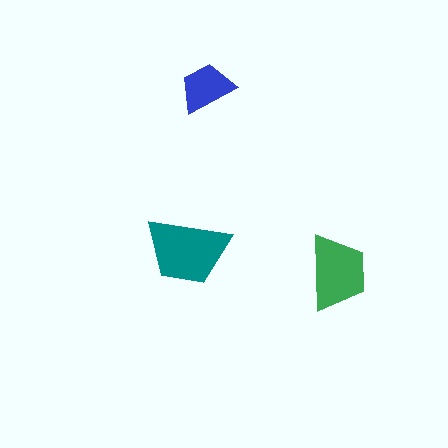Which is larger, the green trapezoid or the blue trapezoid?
The green one.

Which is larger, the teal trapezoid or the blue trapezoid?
The teal one.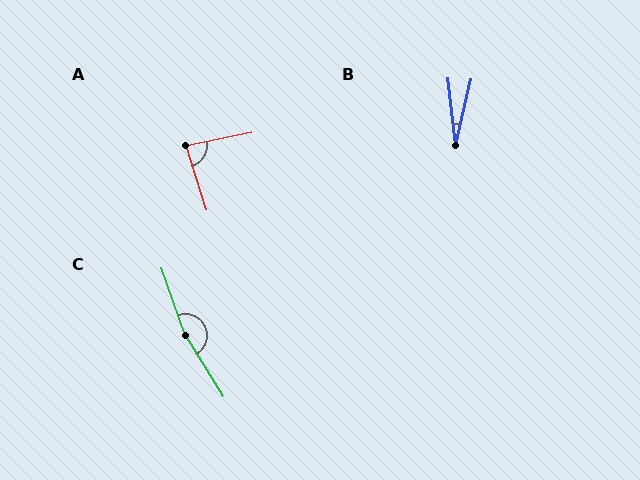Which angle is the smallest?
B, at approximately 19 degrees.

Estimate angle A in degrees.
Approximately 84 degrees.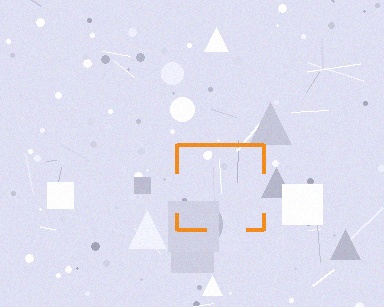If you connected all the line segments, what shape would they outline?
They would outline a square.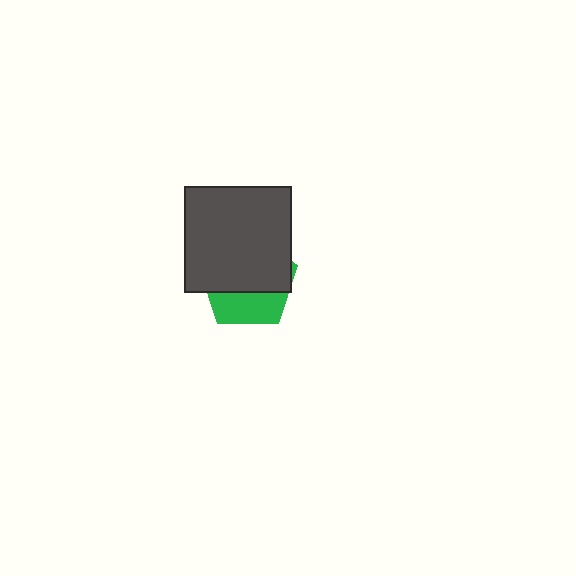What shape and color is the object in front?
The object in front is a dark gray square.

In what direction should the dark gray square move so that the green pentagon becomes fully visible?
The dark gray square should move up. That is the shortest direction to clear the overlap and leave the green pentagon fully visible.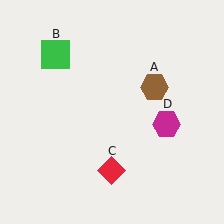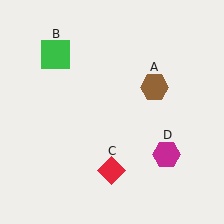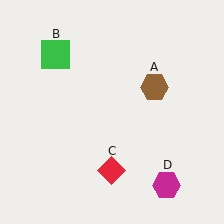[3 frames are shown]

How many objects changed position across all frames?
1 object changed position: magenta hexagon (object D).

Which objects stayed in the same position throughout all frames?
Brown hexagon (object A) and green square (object B) and red diamond (object C) remained stationary.